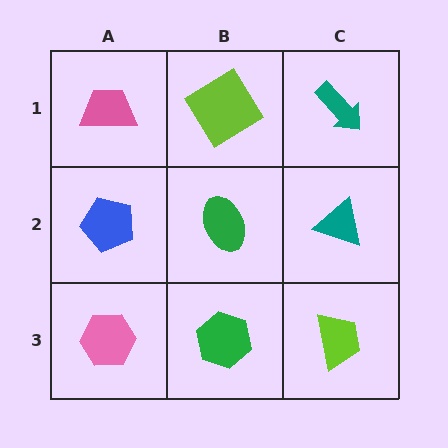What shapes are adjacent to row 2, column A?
A pink trapezoid (row 1, column A), a pink hexagon (row 3, column A), a green ellipse (row 2, column B).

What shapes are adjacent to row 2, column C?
A teal arrow (row 1, column C), a lime trapezoid (row 3, column C), a green ellipse (row 2, column B).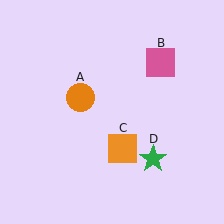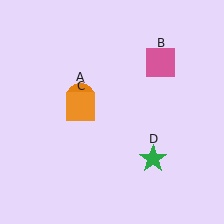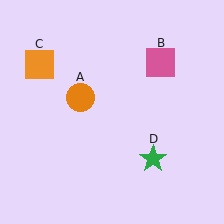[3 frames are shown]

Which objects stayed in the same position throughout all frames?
Orange circle (object A) and pink square (object B) and green star (object D) remained stationary.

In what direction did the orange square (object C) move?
The orange square (object C) moved up and to the left.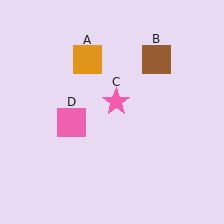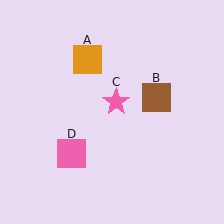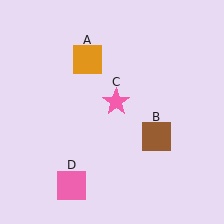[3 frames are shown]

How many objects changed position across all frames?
2 objects changed position: brown square (object B), pink square (object D).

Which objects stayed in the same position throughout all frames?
Orange square (object A) and pink star (object C) remained stationary.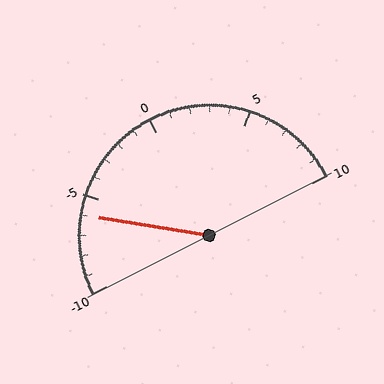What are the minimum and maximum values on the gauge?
The gauge ranges from -10 to 10.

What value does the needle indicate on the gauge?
The needle indicates approximately -6.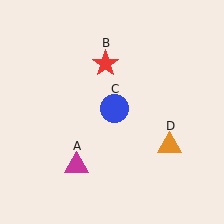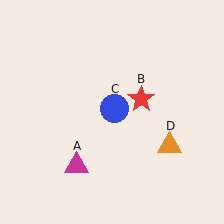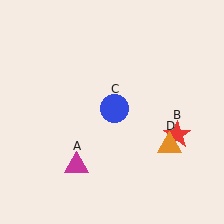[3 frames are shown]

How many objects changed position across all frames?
1 object changed position: red star (object B).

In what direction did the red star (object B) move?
The red star (object B) moved down and to the right.